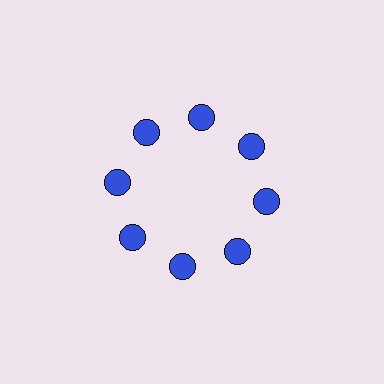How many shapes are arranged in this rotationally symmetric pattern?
There are 8 shapes, arranged in 8 groups of 1.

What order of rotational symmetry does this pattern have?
This pattern has 8-fold rotational symmetry.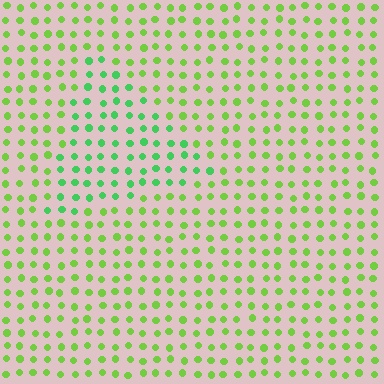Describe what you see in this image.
The image is filled with small lime elements in a uniform arrangement. A triangle-shaped region is visible where the elements are tinted to a slightly different hue, forming a subtle color boundary.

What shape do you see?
I see a triangle.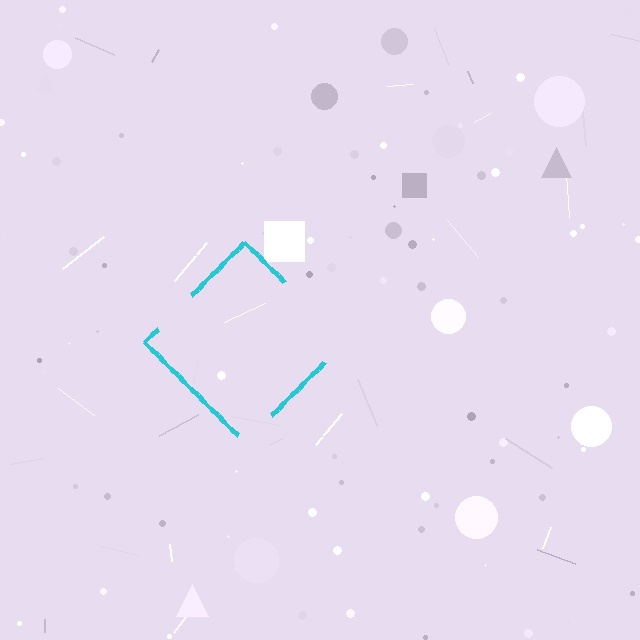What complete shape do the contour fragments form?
The contour fragments form a diamond.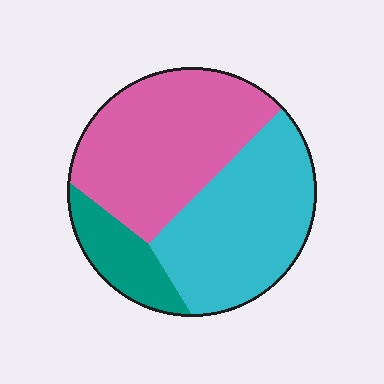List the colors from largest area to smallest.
From largest to smallest: pink, cyan, teal.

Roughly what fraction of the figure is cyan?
Cyan covers roughly 40% of the figure.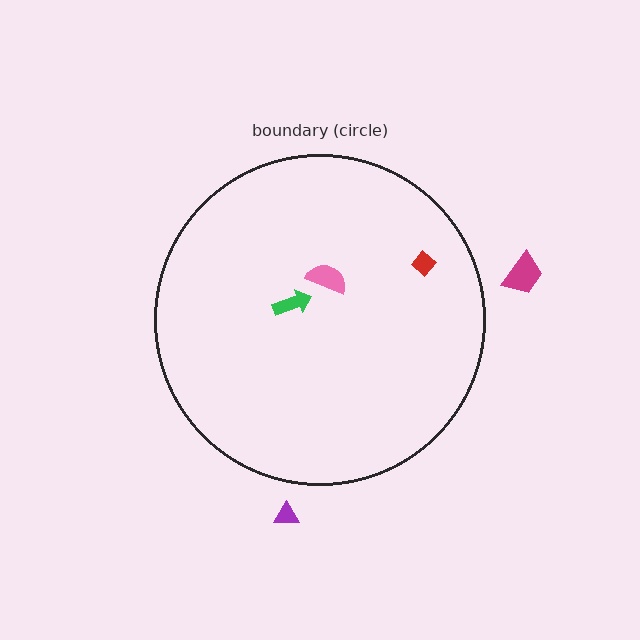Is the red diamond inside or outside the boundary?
Inside.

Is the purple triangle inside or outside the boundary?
Outside.